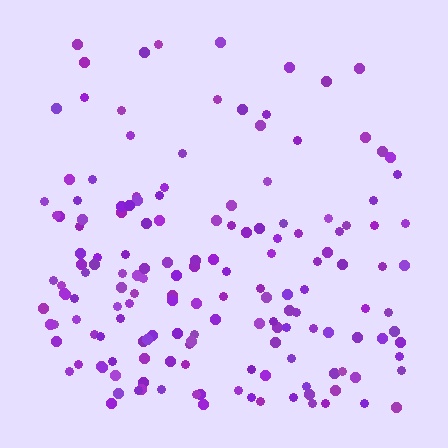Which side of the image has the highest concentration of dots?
The bottom.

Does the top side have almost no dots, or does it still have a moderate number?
Still a moderate number, just noticeably fewer than the bottom.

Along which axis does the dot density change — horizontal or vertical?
Vertical.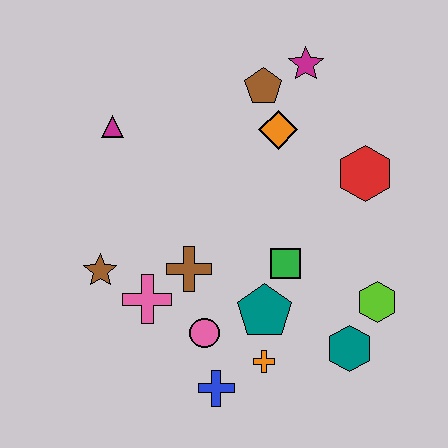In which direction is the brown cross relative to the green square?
The brown cross is to the left of the green square.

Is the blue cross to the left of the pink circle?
No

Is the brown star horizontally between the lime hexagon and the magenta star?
No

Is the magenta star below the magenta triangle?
No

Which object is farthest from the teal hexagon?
The magenta triangle is farthest from the teal hexagon.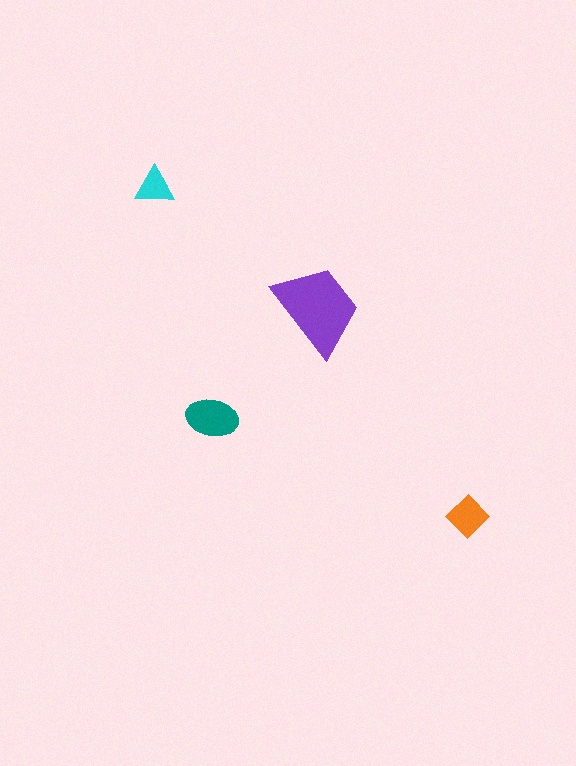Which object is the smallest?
The cyan triangle.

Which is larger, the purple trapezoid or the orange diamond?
The purple trapezoid.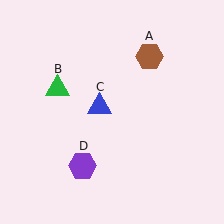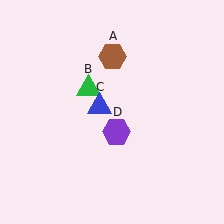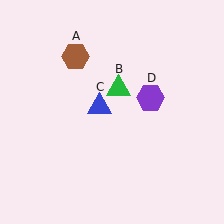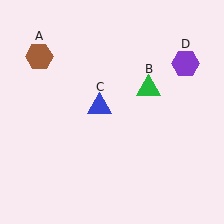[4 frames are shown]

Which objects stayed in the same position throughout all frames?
Blue triangle (object C) remained stationary.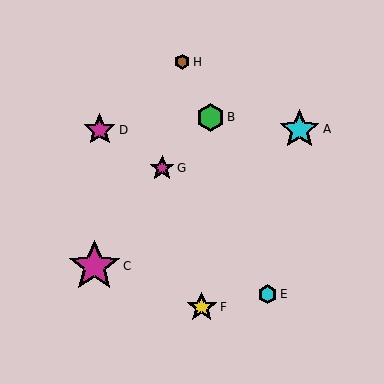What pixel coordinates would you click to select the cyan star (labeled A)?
Click at (300, 129) to select the cyan star A.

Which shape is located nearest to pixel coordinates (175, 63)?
The brown hexagon (labeled H) at (182, 62) is nearest to that location.